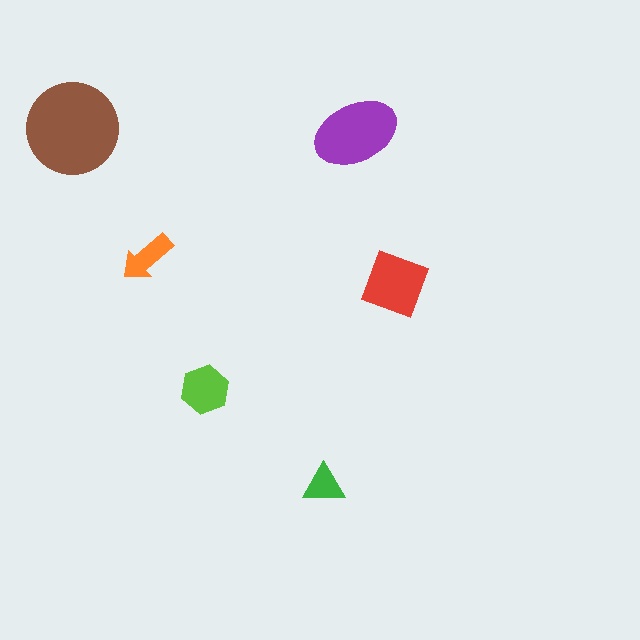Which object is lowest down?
The green triangle is bottommost.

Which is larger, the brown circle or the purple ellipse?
The brown circle.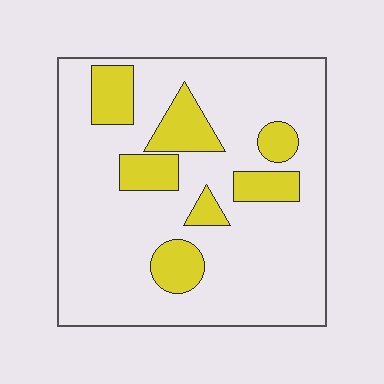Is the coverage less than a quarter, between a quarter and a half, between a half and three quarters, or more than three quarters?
Less than a quarter.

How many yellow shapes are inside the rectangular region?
7.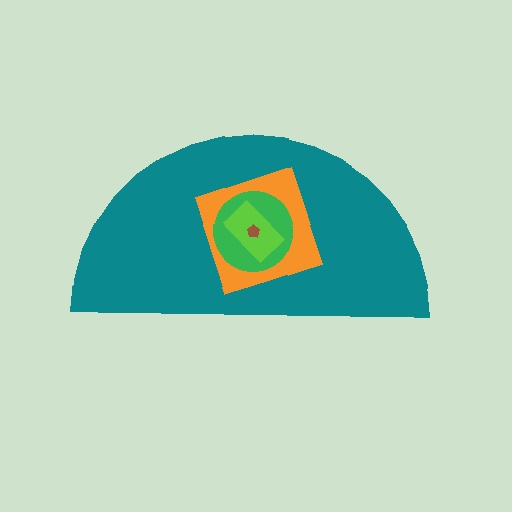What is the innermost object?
The brown pentagon.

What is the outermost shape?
The teal semicircle.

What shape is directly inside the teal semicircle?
The orange diamond.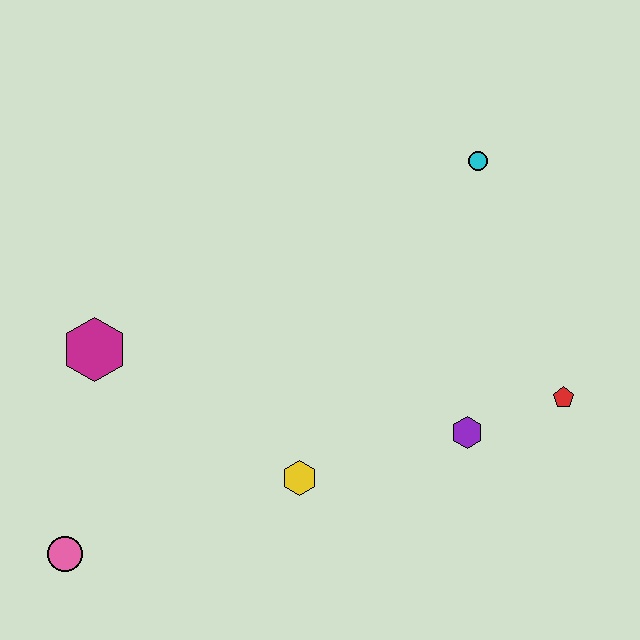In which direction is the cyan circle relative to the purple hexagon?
The cyan circle is above the purple hexagon.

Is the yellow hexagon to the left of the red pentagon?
Yes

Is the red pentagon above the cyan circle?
No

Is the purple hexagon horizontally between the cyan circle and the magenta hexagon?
Yes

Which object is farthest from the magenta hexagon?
The red pentagon is farthest from the magenta hexagon.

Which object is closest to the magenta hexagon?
The pink circle is closest to the magenta hexagon.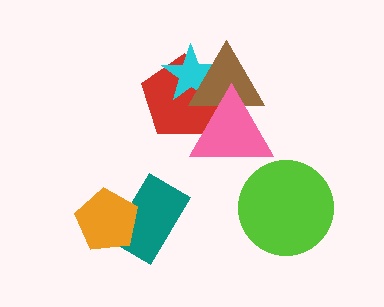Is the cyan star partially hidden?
Yes, it is partially covered by another shape.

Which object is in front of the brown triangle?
The pink triangle is in front of the brown triangle.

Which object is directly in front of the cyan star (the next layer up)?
The brown triangle is directly in front of the cyan star.